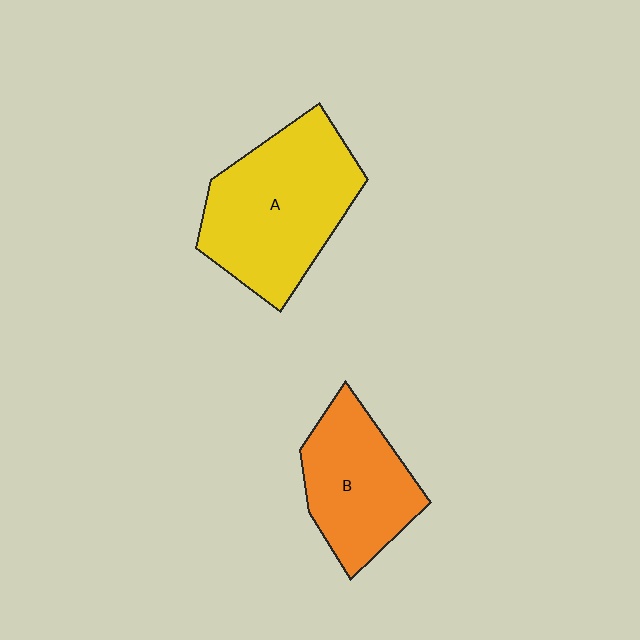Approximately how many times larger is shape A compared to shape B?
Approximately 1.4 times.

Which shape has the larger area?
Shape A (yellow).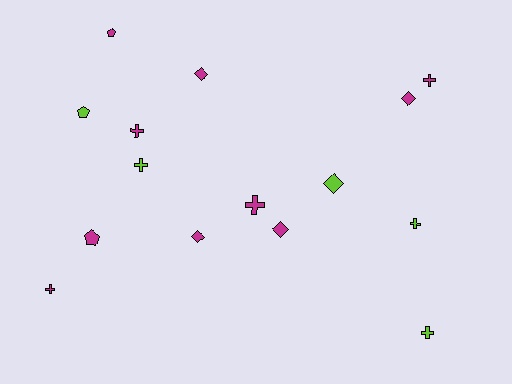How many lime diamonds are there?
There is 1 lime diamond.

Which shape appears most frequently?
Cross, with 7 objects.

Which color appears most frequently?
Magenta, with 10 objects.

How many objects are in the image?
There are 15 objects.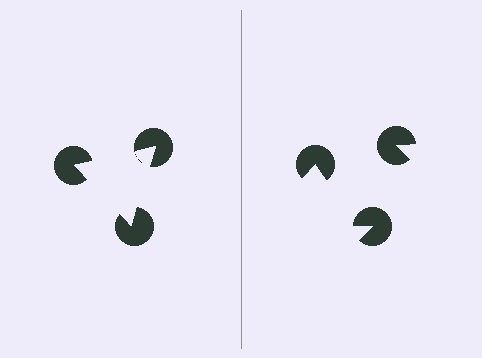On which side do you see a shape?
An illusory triangle appears on the left side. On the right side the wedge cuts are rotated, so no coherent shape forms.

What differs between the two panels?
The pac-man discs are positioned identically on both sides; only the wedge orientations differ. On the left they align to a triangle; on the right they are misaligned.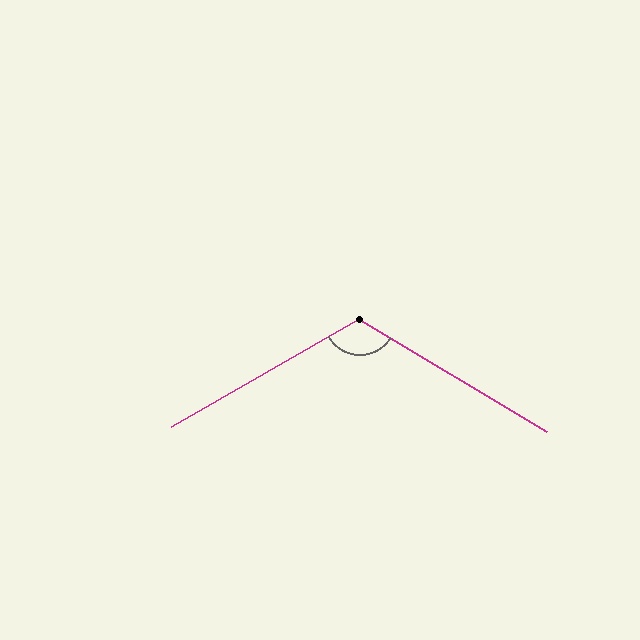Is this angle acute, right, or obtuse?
It is obtuse.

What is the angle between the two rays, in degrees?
Approximately 119 degrees.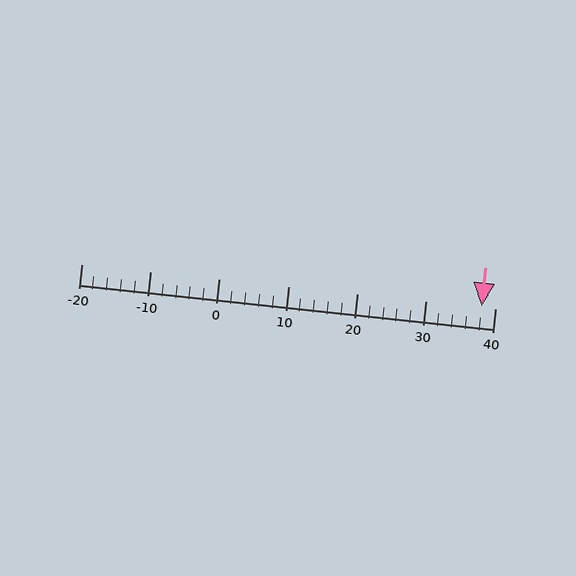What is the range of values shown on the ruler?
The ruler shows values from -20 to 40.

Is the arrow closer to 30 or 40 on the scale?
The arrow is closer to 40.